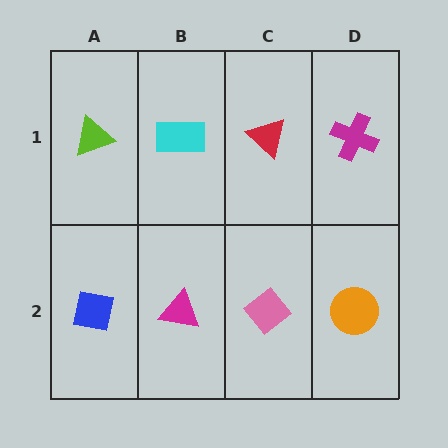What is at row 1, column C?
A red triangle.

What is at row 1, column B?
A cyan rectangle.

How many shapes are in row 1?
4 shapes.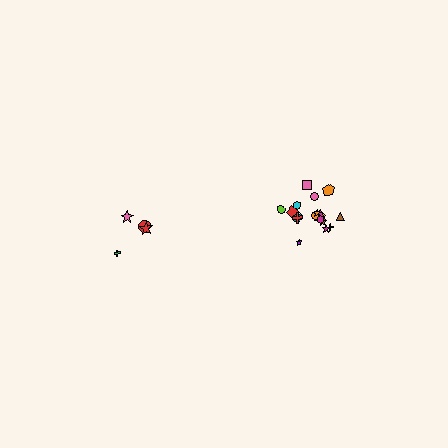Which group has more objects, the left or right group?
The right group.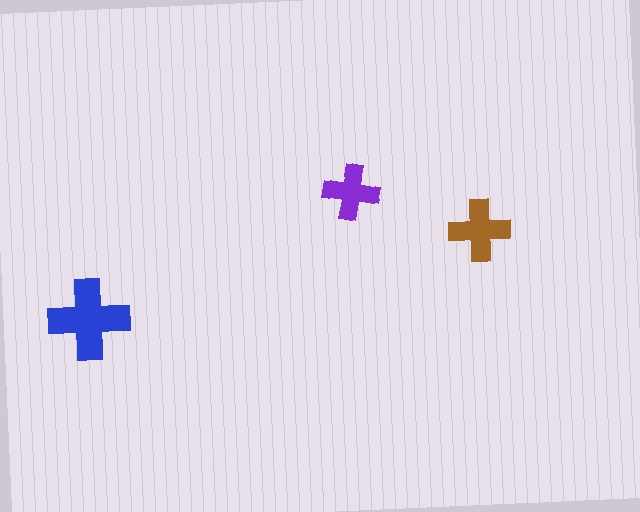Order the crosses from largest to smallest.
the blue one, the brown one, the purple one.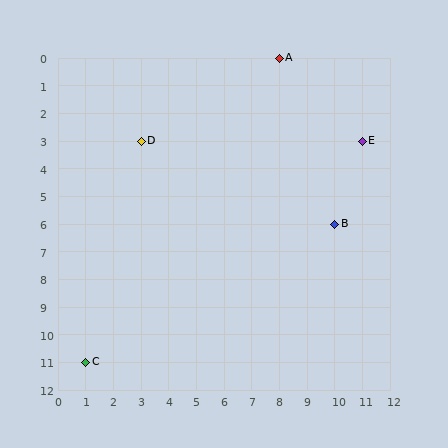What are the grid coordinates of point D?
Point D is at grid coordinates (3, 3).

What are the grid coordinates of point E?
Point E is at grid coordinates (11, 3).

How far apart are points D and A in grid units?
Points D and A are 5 columns and 3 rows apart (about 5.8 grid units diagonally).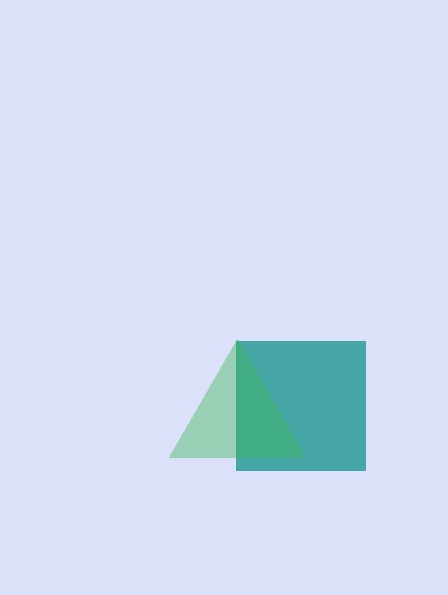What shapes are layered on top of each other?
The layered shapes are: a teal square, a green triangle.